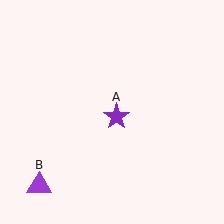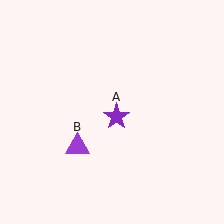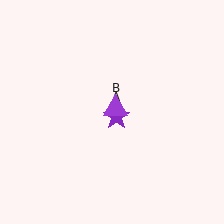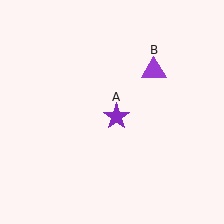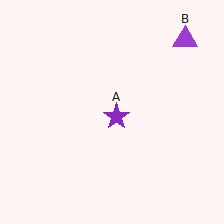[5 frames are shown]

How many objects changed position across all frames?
1 object changed position: purple triangle (object B).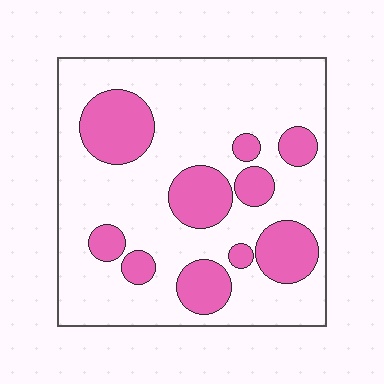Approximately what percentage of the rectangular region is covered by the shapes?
Approximately 25%.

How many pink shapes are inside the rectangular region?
10.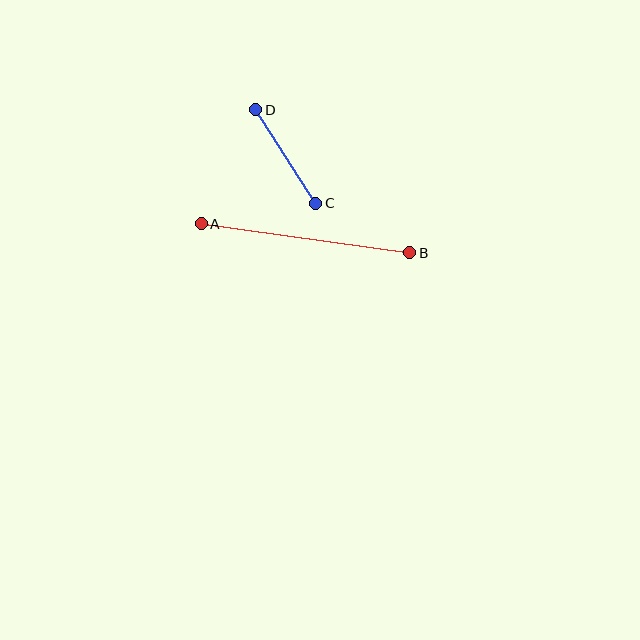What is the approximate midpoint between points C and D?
The midpoint is at approximately (286, 157) pixels.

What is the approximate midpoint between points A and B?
The midpoint is at approximately (306, 238) pixels.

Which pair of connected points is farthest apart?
Points A and B are farthest apart.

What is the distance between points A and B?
The distance is approximately 210 pixels.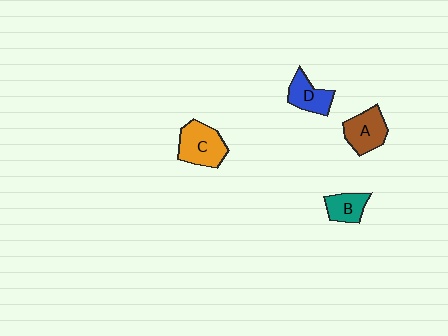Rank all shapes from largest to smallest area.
From largest to smallest: C (orange), A (brown), D (blue), B (teal).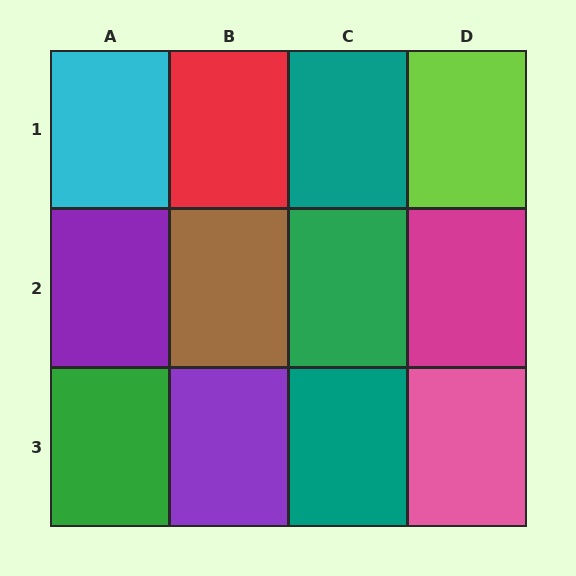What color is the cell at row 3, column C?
Teal.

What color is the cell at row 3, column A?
Green.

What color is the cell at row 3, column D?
Pink.